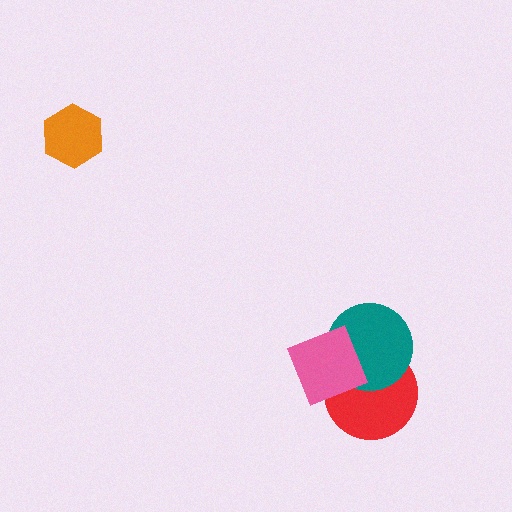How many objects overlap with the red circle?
2 objects overlap with the red circle.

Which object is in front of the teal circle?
The pink diamond is in front of the teal circle.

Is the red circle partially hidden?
Yes, it is partially covered by another shape.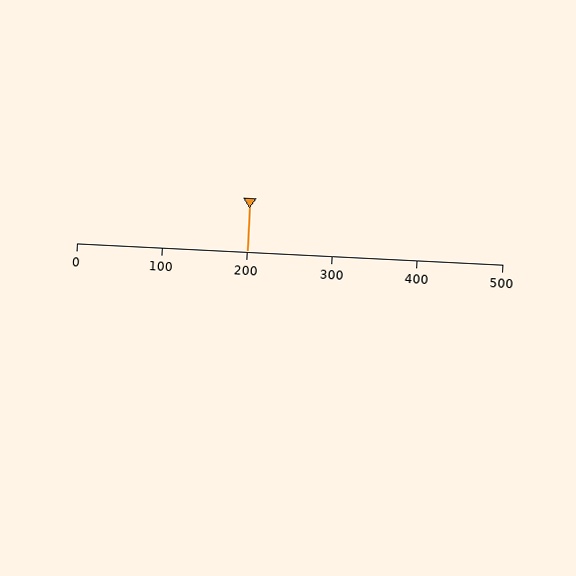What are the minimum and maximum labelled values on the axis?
The axis runs from 0 to 500.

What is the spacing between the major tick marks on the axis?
The major ticks are spaced 100 apart.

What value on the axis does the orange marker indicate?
The marker indicates approximately 200.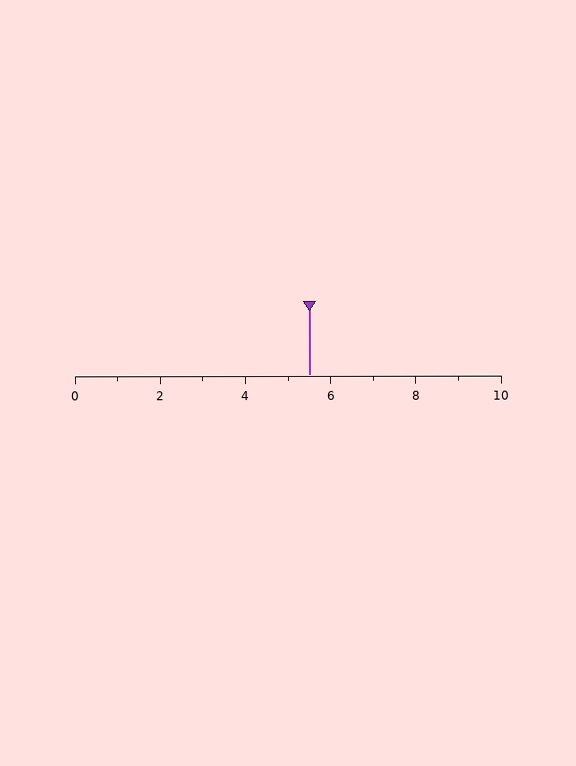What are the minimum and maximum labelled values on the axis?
The axis runs from 0 to 10.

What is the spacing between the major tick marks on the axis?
The major ticks are spaced 2 apart.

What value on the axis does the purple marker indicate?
The marker indicates approximately 5.5.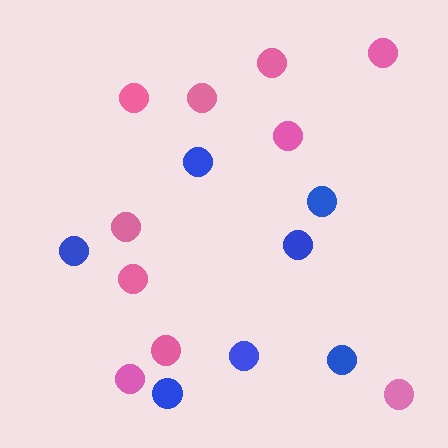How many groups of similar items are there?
There are 2 groups: one group of blue circles (7) and one group of pink circles (10).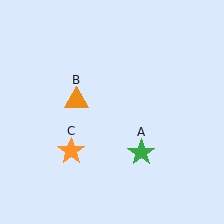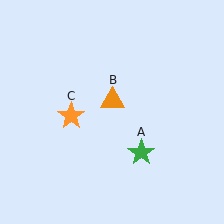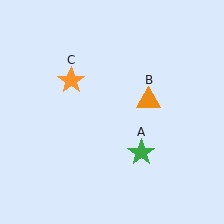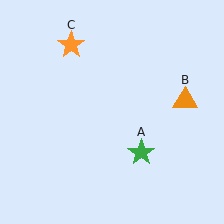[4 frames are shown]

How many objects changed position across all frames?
2 objects changed position: orange triangle (object B), orange star (object C).